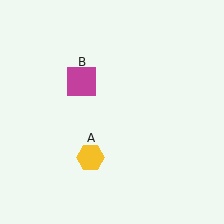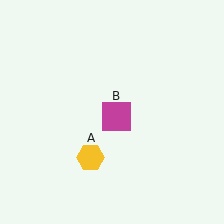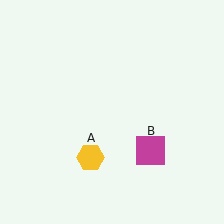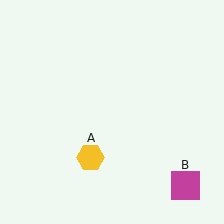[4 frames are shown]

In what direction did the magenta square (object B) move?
The magenta square (object B) moved down and to the right.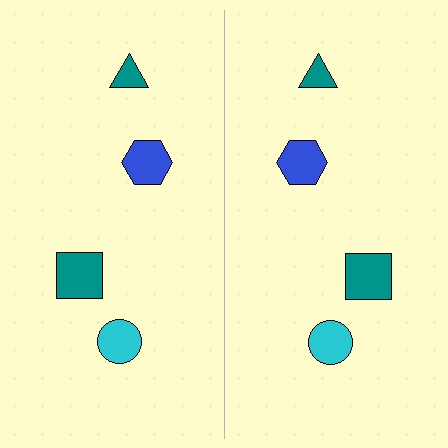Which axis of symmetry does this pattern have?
The pattern has a vertical axis of symmetry running through the center of the image.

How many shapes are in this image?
There are 8 shapes in this image.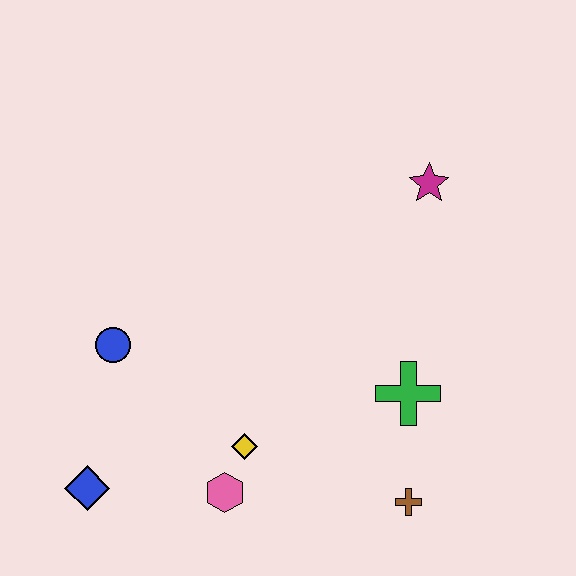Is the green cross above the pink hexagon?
Yes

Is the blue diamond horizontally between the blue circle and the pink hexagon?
No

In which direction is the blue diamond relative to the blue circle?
The blue diamond is below the blue circle.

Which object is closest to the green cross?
The brown cross is closest to the green cross.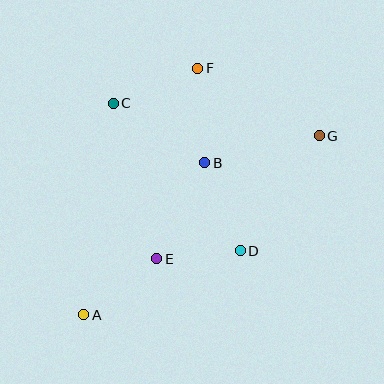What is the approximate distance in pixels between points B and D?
The distance between B and D is approximately 95 pixels.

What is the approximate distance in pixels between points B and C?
The distance between B and C is approximately 109 pixels.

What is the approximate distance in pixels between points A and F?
The distance between A and F is approximately 272 pixels.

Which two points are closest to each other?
Points D and E are closest to each other.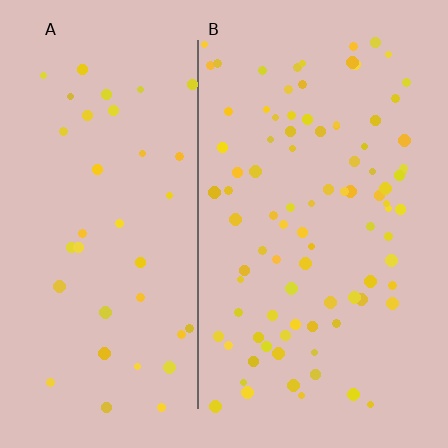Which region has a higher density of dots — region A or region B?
B (the right).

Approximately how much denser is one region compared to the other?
Approximately 2.3× — region B over region A.